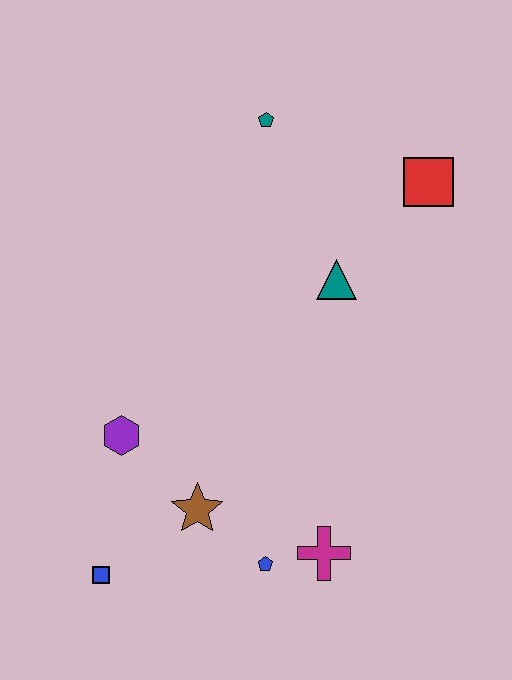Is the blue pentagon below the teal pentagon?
Yes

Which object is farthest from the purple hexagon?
The red square is farthest from the purple hexagon.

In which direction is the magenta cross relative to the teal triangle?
The magenta cross is below the teal triangle.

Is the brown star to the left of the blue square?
No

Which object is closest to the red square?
The teal triangle is closest to the red square.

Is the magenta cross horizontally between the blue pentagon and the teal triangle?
Yes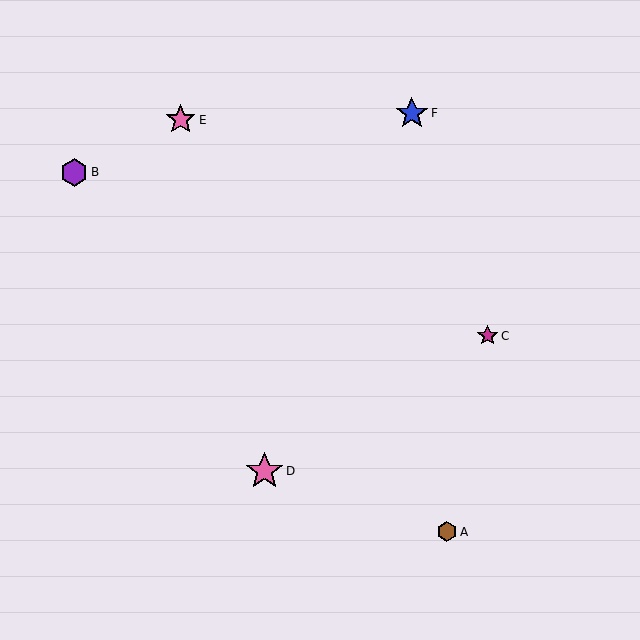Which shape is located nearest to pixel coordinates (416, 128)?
The blue star (labeled F) at (412, 113) is nearest to that location.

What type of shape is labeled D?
Shape D is a pink star.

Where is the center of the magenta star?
The center of the magenta star is at (488, 336).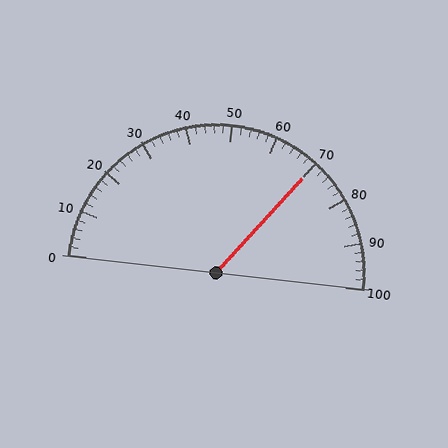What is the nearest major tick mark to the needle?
The nearest major tick mark is 70.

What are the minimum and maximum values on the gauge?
The gauge ranges from 0 to 100.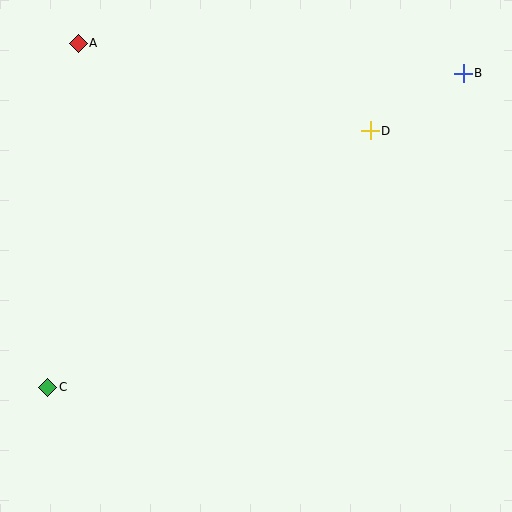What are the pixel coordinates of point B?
Point B is at (463, 73).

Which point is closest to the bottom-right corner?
Point D is closest to the bottom-right corner.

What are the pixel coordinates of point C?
Point C is at (48, 387).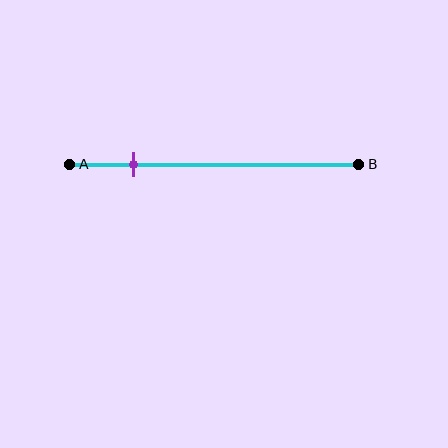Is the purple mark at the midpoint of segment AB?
No, the mark is at about 20% from A, not at the 50% midpoint.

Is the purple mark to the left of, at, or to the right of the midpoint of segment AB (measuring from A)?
The purple mark is to the left of the midpoint of segment AB.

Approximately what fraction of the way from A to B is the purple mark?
The purple mark is approximately 20% of the way from A to B.